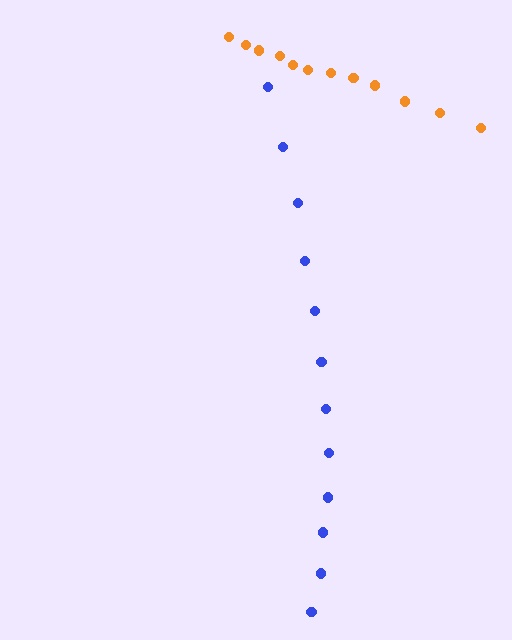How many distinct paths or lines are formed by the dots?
There are 2 distinct paths.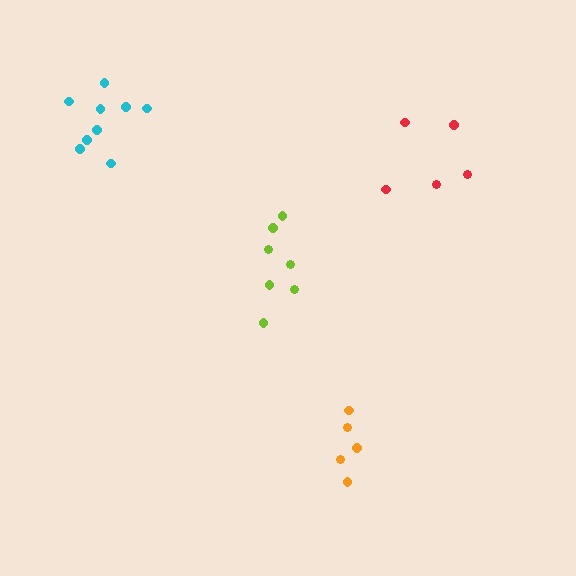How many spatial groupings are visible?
There are 4 spatial groupings.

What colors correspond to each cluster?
The clusters are colored: lime, red, cyan, orange.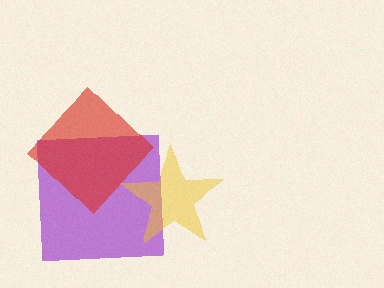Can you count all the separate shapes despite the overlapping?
Yes, there are 3 separate shapes.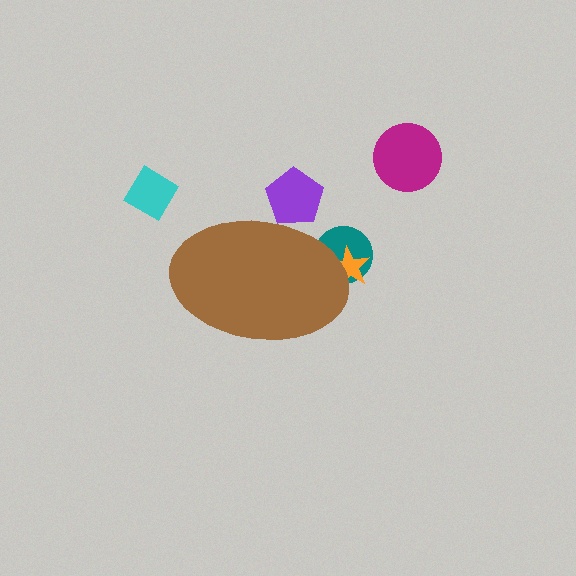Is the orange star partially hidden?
Yes, the orange star is partially hidden behind the brown ellipse.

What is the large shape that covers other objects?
A brown ellipse.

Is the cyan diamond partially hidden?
No, the cyan diamond is fully visible.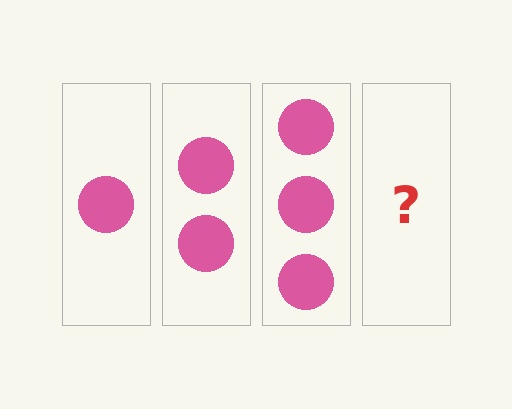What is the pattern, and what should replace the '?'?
The pattern is that each step adds one more circle. The '?' should be 4 circles.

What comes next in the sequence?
The next element should be 4 circles.